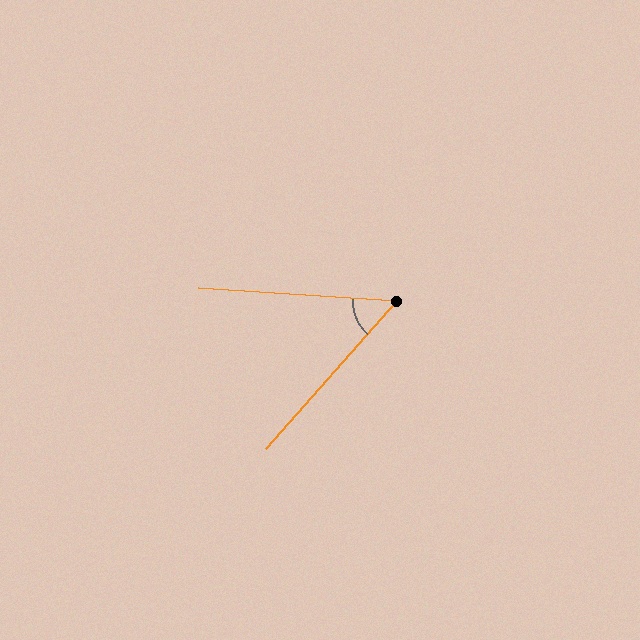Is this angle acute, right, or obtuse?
It is acute.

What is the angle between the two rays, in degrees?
Approximately 52 degrees.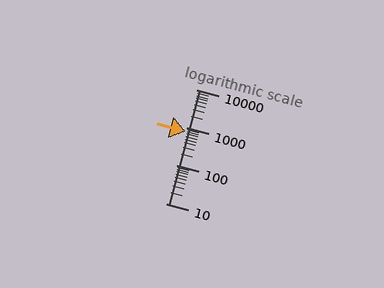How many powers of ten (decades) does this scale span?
The scale spans 3 decades, from 10 to 10000.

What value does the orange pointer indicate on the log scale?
The pointer indicates approximately 800.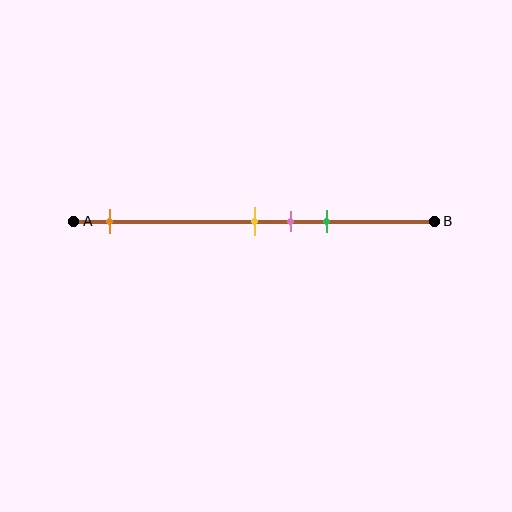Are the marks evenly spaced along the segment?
No, the marks are not evenly spaced.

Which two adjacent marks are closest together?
The yellow and pink marks are the closest adjacent pair.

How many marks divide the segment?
There are 4 marks dividing the segment.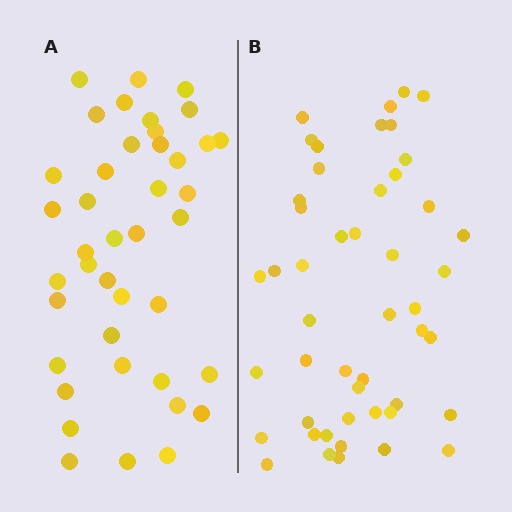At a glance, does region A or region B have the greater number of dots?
Region B (the right region) has more dots.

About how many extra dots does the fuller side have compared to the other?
Region B has roughly 8 or so more dots than region A.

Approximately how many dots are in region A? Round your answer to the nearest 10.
About 40 dots. (The exact count is 41, which rounds to 40.)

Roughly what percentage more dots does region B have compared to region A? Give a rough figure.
About 15% more.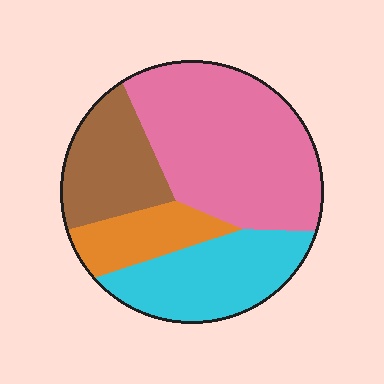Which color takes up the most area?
Pink, at roughly 45%.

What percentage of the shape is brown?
Brown takes up about one fifth (1/5) of the shape.